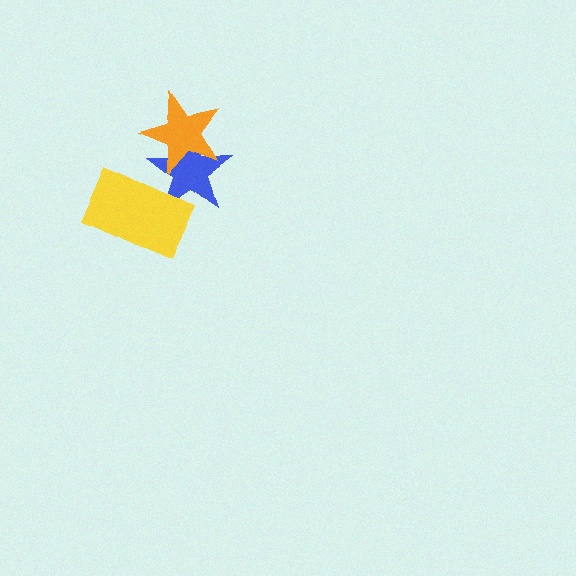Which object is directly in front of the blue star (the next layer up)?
The orange star is directly in front of the blue star.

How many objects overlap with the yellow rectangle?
1 object overlaps with the yellow rectangle.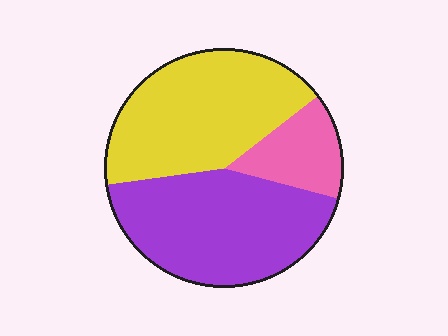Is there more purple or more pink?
Purple.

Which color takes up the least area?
Pink, at roughly 15%.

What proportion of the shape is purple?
Purple covers 43% of the shape.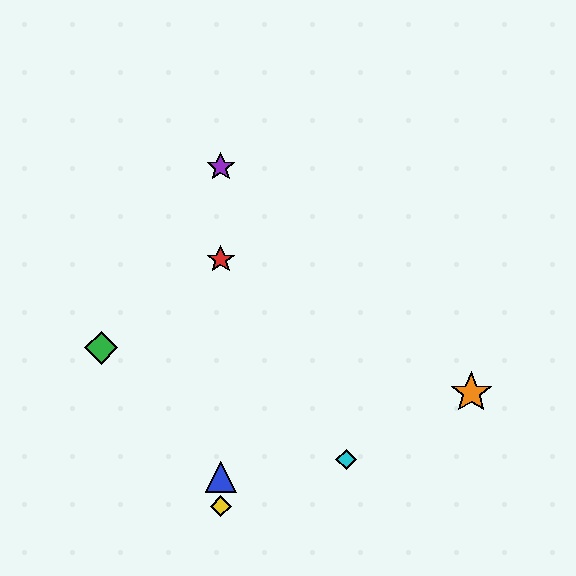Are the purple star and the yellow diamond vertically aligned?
Yes, both are at x≈221.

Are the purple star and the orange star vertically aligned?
No, the purple star is at x≈221 and the orange star is at x≈471.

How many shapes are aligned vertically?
4 shapes (the red star, the blue triangle, the yellow diamond, the purple star) are aligned vertically.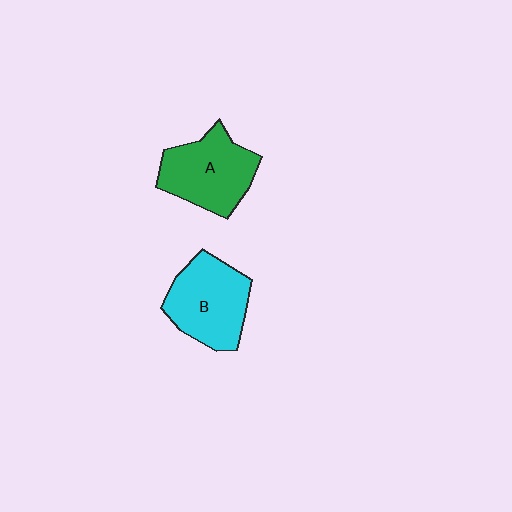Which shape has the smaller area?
Shape A (green).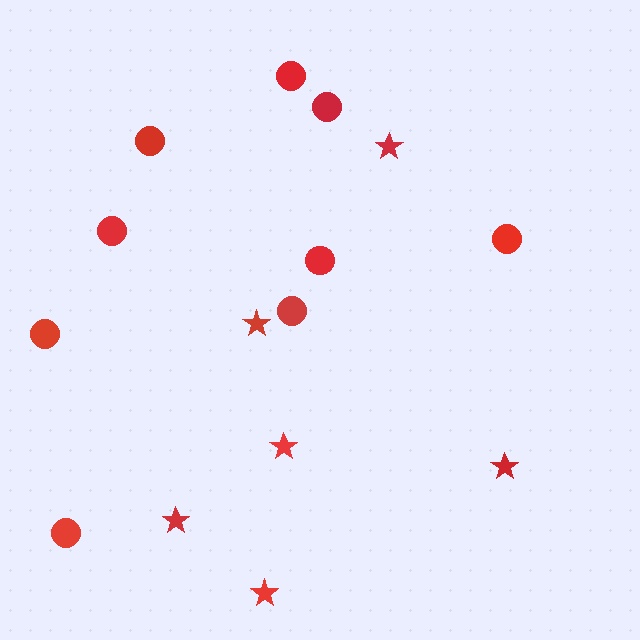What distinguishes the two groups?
There are 2 groups: one group of stars (6) and one group of circles (9).